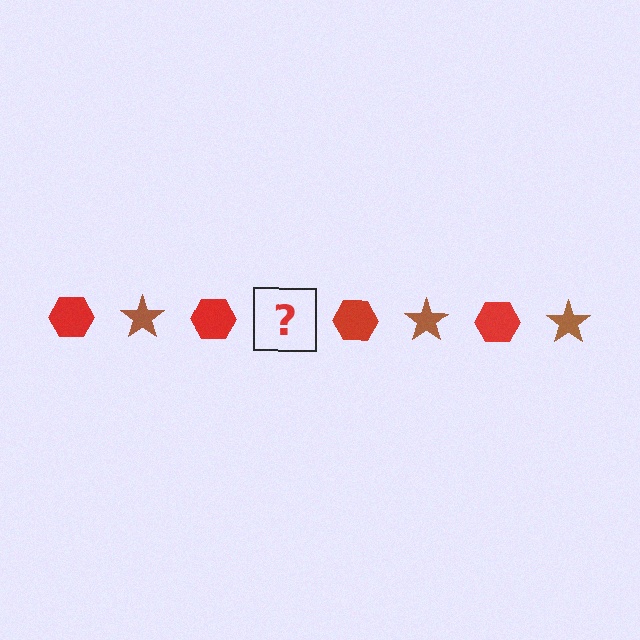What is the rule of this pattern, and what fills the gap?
The rule is that the pattern alternates between red hexagon and brown star. The gap should be filled with a brown star.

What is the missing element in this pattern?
The missing element is a brown star.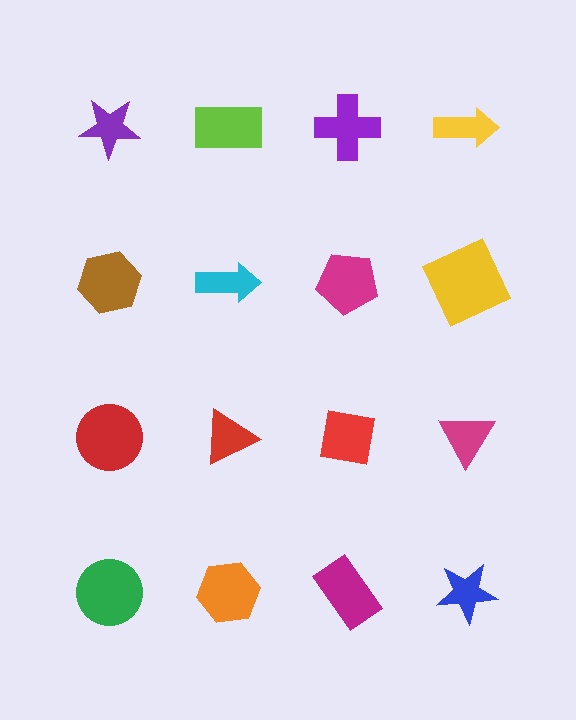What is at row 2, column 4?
A yellow square.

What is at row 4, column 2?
An orange hexagon.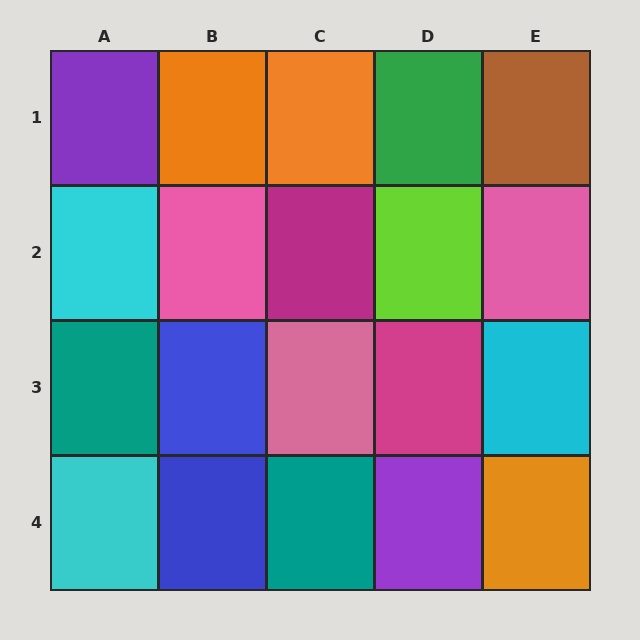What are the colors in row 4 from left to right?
Cyan, blue, teal, purple, orange.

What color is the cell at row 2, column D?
Lime.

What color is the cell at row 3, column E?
Cyan.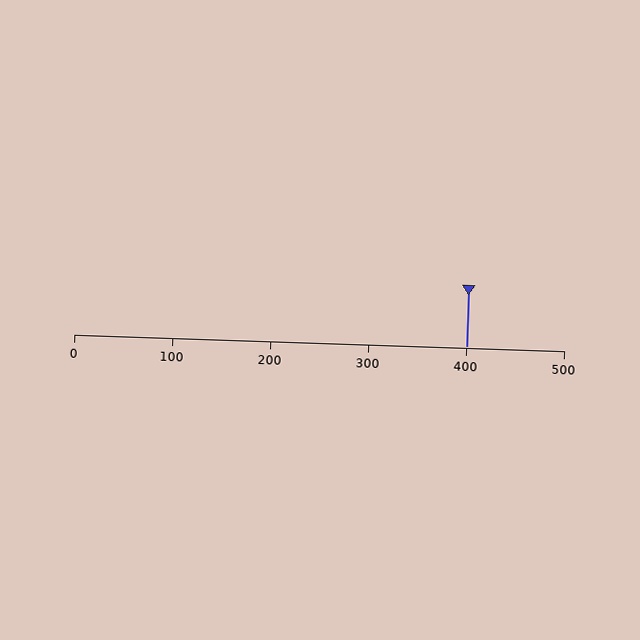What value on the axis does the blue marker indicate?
The marker indicates approximately 400.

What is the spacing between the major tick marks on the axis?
The major ticks are spaced 100 apart.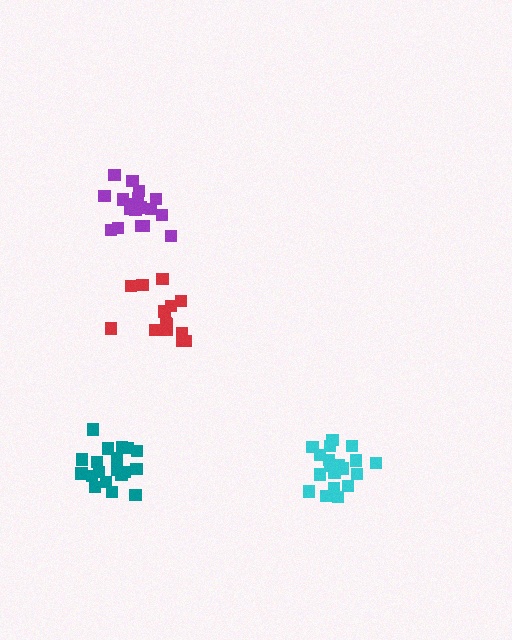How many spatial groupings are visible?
There are 4 spatial groupings.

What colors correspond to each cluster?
The clusters are colored: cyan, red, teal, purple.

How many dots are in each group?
Group 1: 19 dots, Group 2: 14 dots, Group 3: 19 dots, Group 4: 19 dots (71 total).